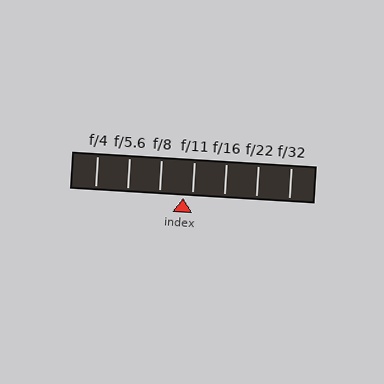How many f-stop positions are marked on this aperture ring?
There are 7 f-stop positions marked.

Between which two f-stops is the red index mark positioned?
The index mark is between f/8 and f/11.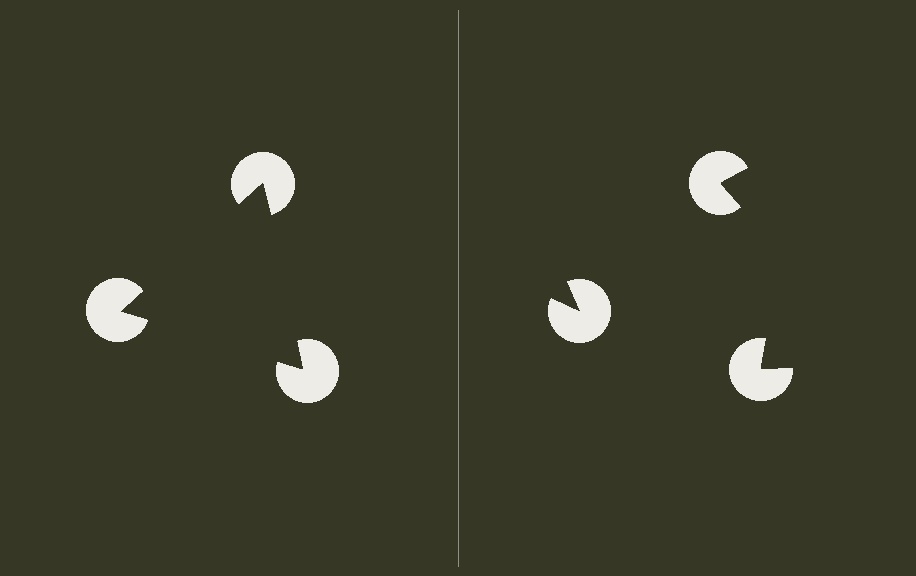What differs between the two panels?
The pac-man discs are positioned identically on both sides; only the wedge orientations differ. On the left they align to a triangle; on the right they are misaligned.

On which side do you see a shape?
An illusory triangle appears on the left side. On the right side the wedge cuts are rotated, so no coherent shape forms.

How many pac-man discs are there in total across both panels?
6 — 3 on each side.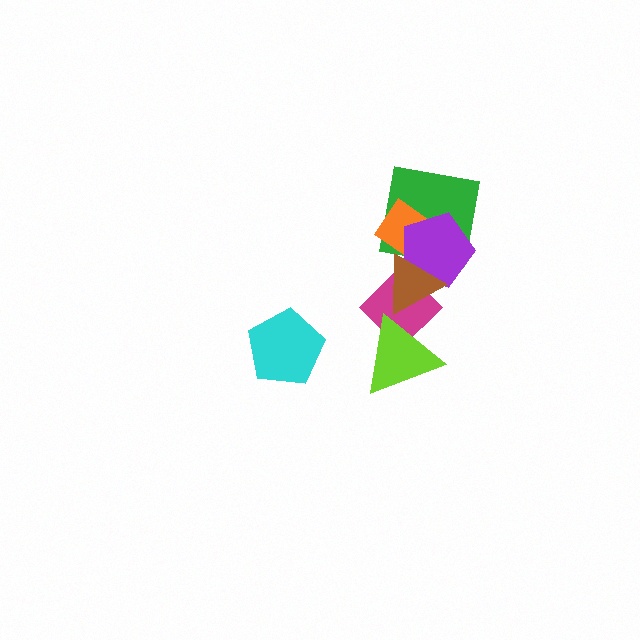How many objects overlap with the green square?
3 objects overlap with the green square.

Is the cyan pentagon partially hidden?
No, no other shape covers it.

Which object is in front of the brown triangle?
The lime triangle is in front of the brown triangle.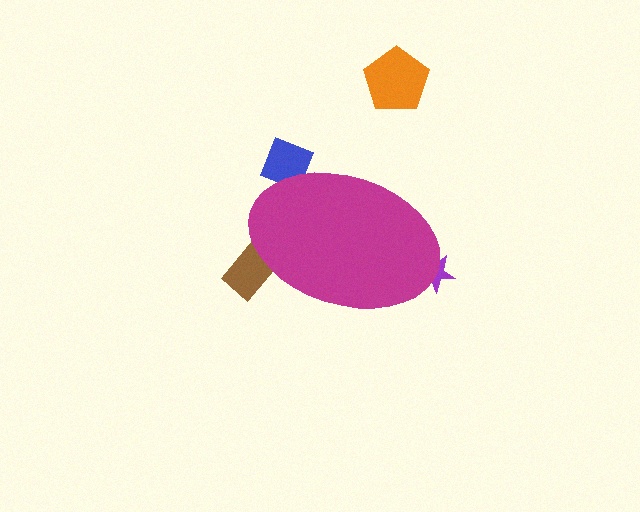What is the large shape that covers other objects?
A magenta ellipse.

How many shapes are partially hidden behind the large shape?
3 shapes are partially hidden.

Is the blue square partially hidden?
Yes, the blue square is partially hidden behind the magenta ellipse.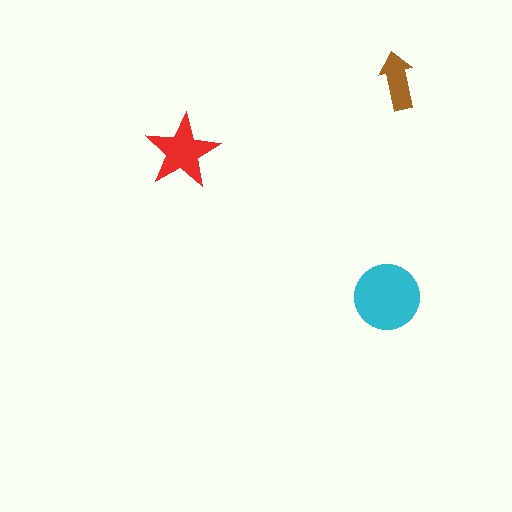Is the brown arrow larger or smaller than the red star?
Smaller.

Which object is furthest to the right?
The brown arrow is rightmost.